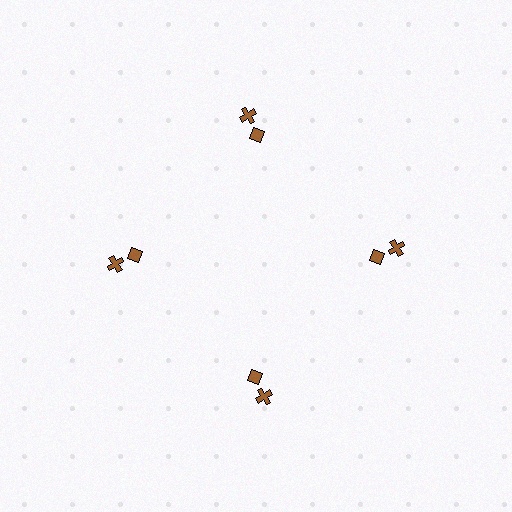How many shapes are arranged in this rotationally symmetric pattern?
There are 8 shapes, arranged in 4 groups of 2.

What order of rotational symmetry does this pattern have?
This pattern has 4-fold rotational symmetry.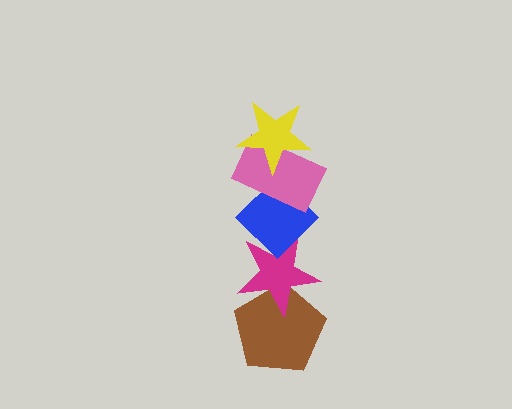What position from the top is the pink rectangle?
The pink rectangle is 2nd from the top.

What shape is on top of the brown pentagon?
The magenta star is on top of the brown pentagon.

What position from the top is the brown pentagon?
The brown pentagon is 5th from the top.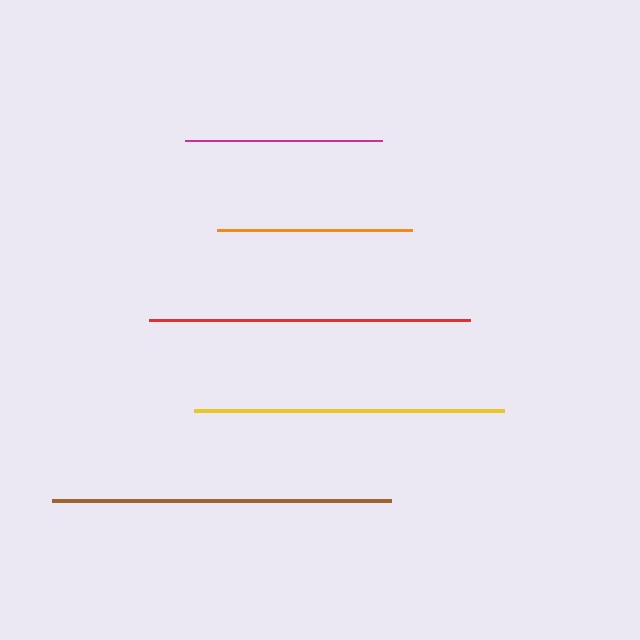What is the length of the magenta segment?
The magenta segment is approximately 197 pixels long.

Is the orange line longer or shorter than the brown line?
The brown line is longer than the orange line.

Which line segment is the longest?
The brown line is the longest at approximately 338 pixels.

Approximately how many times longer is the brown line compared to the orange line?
The brown line is approximately 1.7 times the length of the orange line.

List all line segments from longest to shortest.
From longest to shortest: brown, red, yellow, magenta, orange.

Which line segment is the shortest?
The orange line is the shortest at approximately 195 pixels.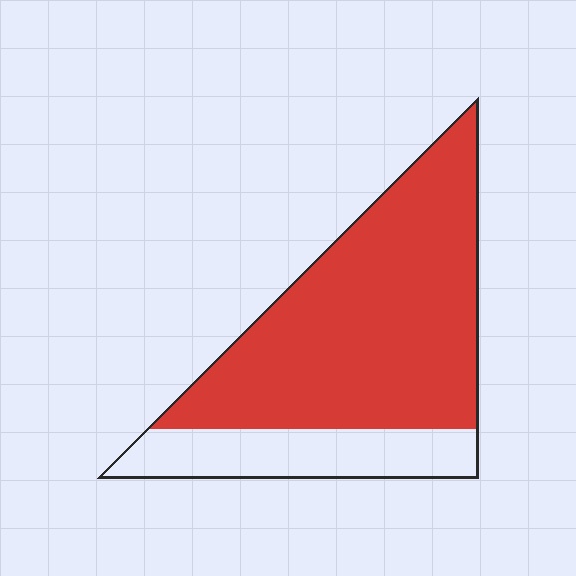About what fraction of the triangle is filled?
About three quarters (3/4).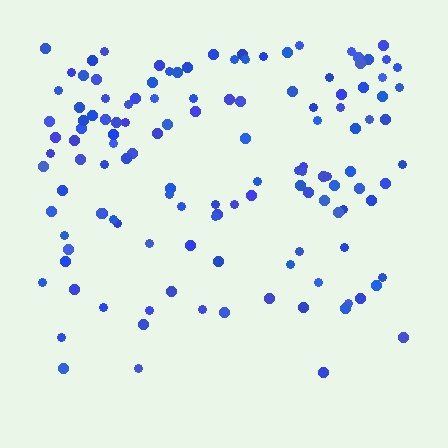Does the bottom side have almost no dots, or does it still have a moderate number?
Still a moderate number, just noticeably fewer than the top.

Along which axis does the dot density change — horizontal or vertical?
Vertical.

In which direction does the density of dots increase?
From bottom to top, with the top side densest.